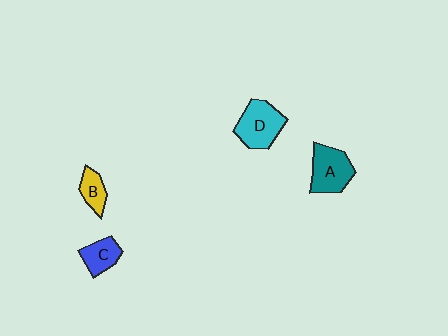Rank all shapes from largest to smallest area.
From largest to smallest: D (cyan), A (teal), C (blue), B (yellow).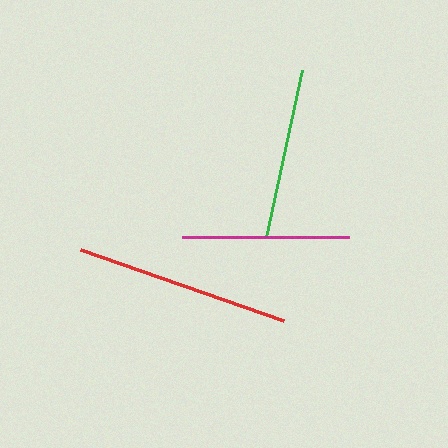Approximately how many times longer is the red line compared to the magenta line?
The red line is approximately 1.3 times the length of the magenta line.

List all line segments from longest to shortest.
From longest to shortest: red, green, magenta.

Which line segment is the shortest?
The magenta line is the shortest at approximately 167 pixels.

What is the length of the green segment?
The green segment is approximately 170 pixels long.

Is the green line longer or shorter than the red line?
The red line is longer than the green line.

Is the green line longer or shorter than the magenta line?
The green line is longer than the magenta line.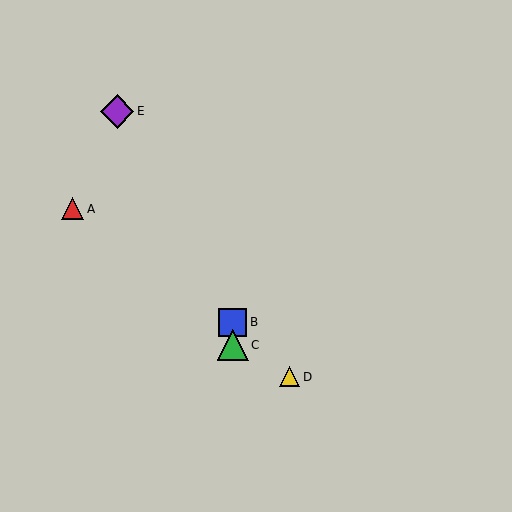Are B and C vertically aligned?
Yes, both are at x≈233.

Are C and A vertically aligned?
No, C is at x≈233 and A is at x≈73.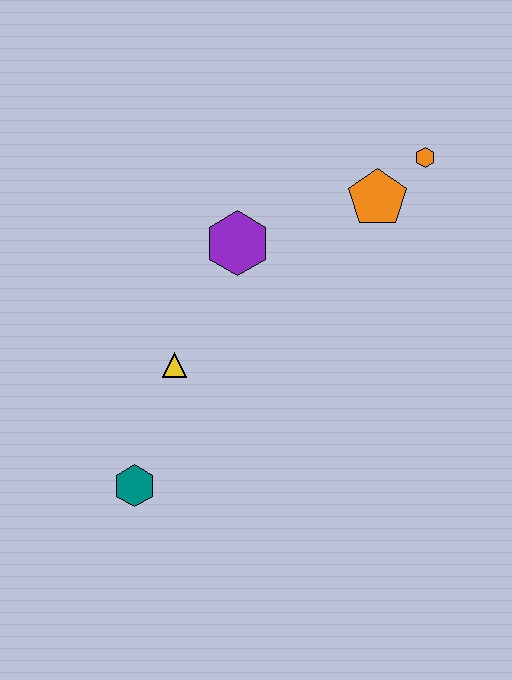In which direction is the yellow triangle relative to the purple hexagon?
The yellow triangle is below the purple hexagon.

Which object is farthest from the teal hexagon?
The orange hexagon is farthest from the teal hexagon.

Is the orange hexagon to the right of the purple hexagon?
Yes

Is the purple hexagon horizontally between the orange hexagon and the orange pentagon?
No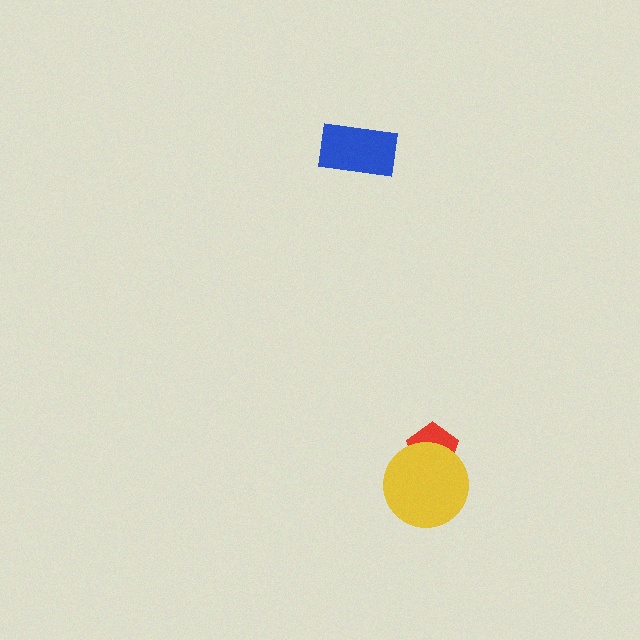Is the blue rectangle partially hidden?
No, no other shape covers it.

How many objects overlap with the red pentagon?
1 object overlaps with the red pentagon.